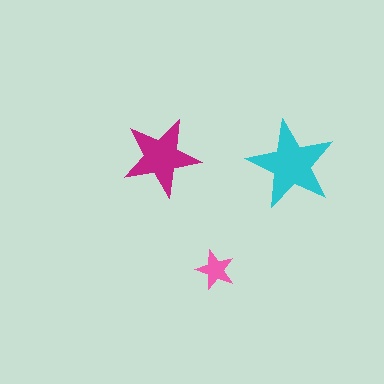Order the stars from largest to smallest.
the cyan one, the magenta one, the pink one.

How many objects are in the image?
There are 3 objects in the image.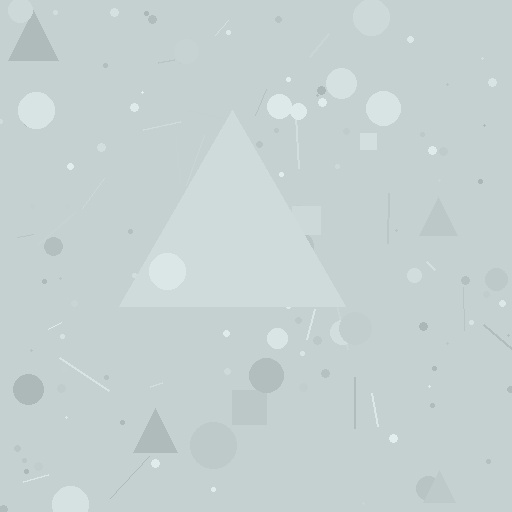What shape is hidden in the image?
A triangle is hidden in the image.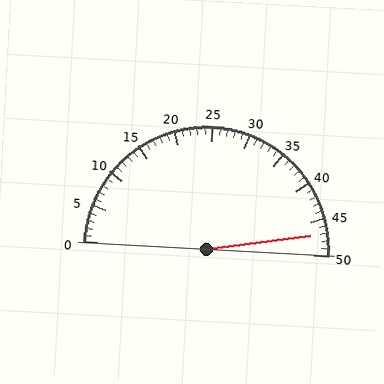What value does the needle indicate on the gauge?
The needle indicates approximately 47.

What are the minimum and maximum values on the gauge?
The gauge ranges from 0 to 50.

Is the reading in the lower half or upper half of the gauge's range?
The reading is in the upper half of the range (0 to 50).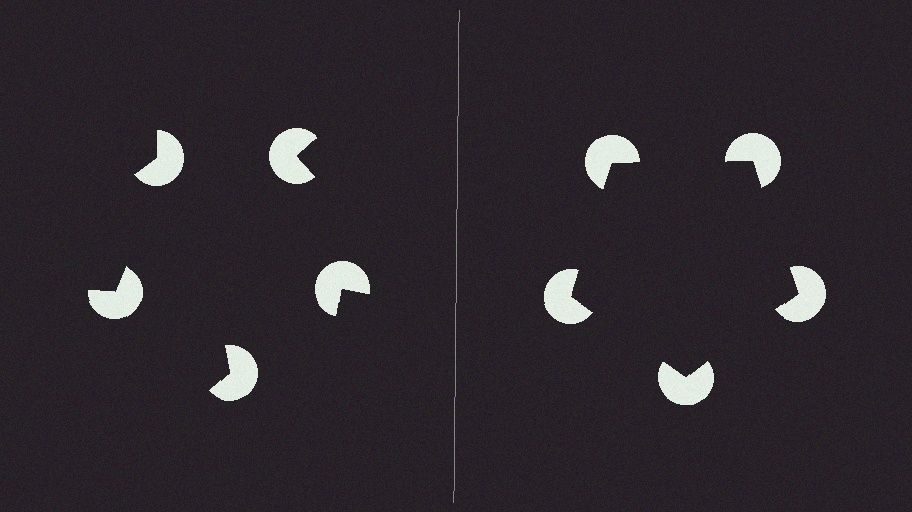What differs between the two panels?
The pac-man discs are positioned identically on both sides; only the wedge orientations differ. On the right they align to a pentagon; on the left they are misaligned.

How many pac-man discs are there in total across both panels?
10 — 5 on each side.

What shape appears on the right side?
An illusory pentagon.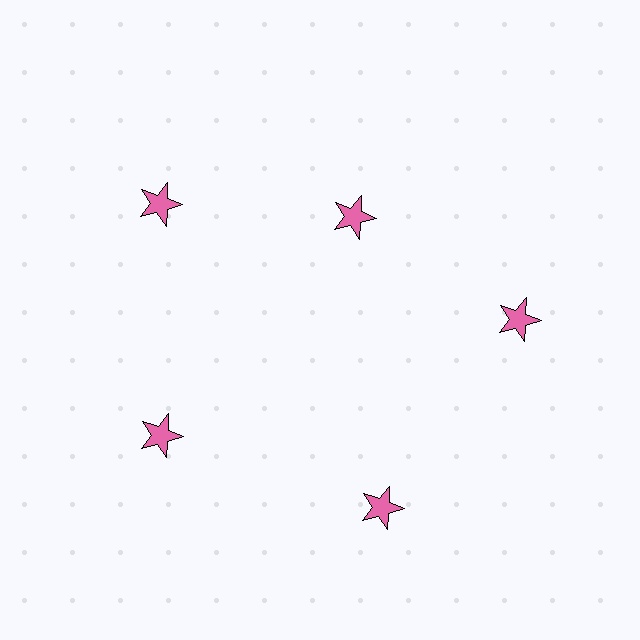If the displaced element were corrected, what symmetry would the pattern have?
It would have 5-fold rotational symmetry — the pattern would map onto itself every 72 degrees.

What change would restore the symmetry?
The symmetry would be restored by moving it outward, back onto the ring so that all 5 stars sit at equal angles and equal distance from the center.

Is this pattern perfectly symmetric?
No. The 5 pink stars are arranged in a ring, but one element near the 1 o'clock position is pulled inward toward the center, breaking the 5-fold rotational symmetry.